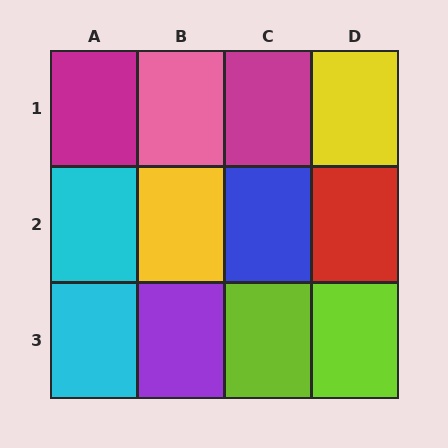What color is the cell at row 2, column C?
Blue.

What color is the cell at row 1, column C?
Magenta.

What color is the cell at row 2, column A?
Cyan.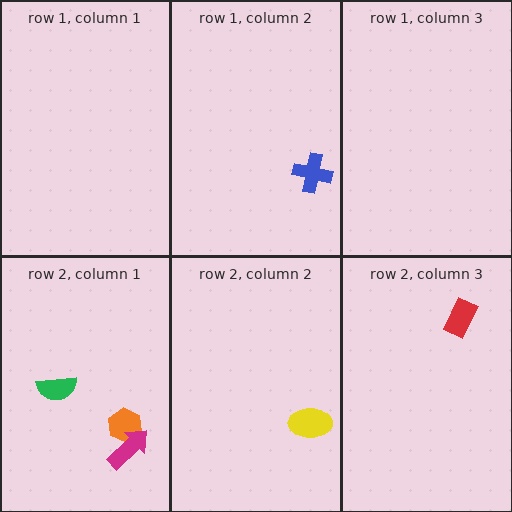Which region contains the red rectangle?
The row 2, column 3 region.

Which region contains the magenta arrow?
The row 2, column 1 region.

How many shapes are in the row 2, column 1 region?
3.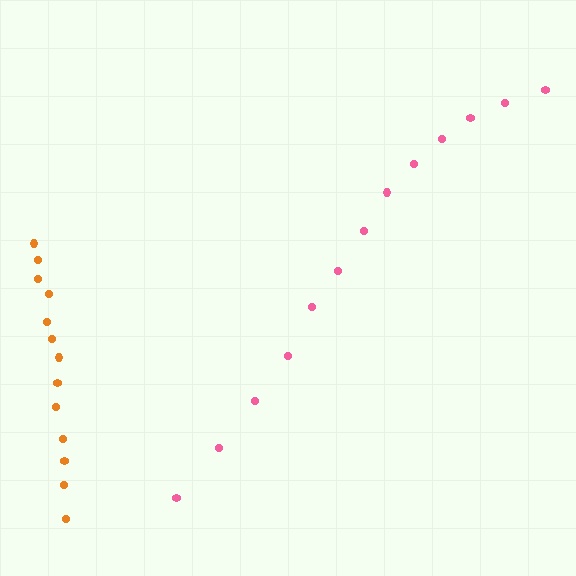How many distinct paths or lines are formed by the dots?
There are 2 distinct paths.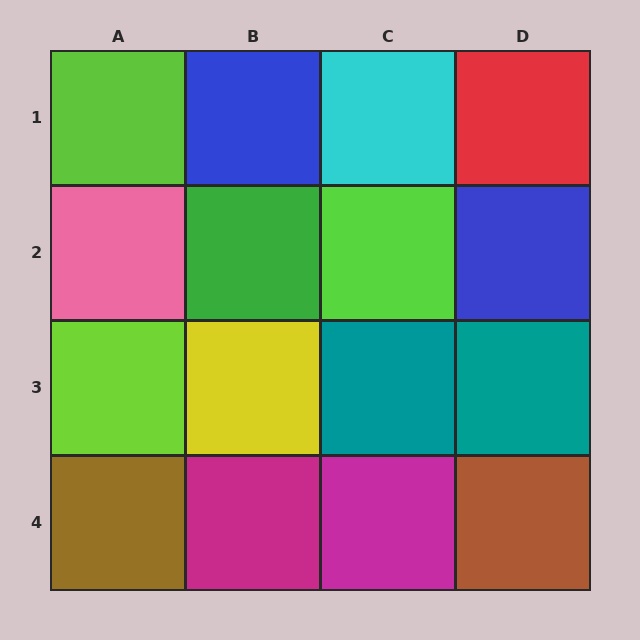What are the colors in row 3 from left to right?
Lime, yellow, teal, teal.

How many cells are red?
1 cell is red.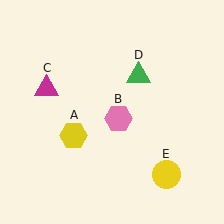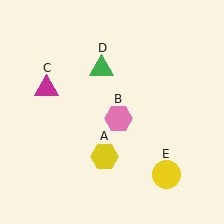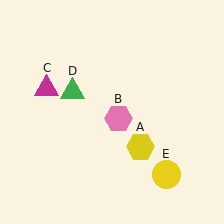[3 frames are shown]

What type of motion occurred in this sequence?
The yellow hexagon (object A), green triangle (object D) rotated counterclockwise around the center of the scene.